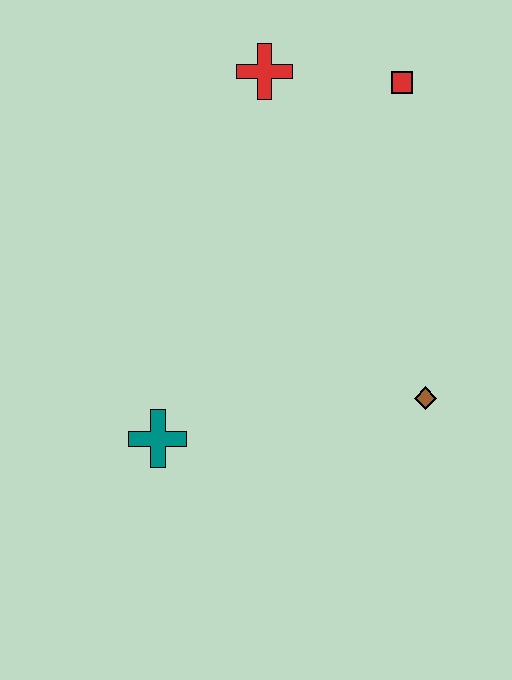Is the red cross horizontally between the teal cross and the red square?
Yes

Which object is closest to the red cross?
The red square is closest to the red cross.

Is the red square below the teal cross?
No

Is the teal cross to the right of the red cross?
No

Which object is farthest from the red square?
The teal cross is farthest from the red square.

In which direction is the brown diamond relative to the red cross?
The brown diamond is below the red cross.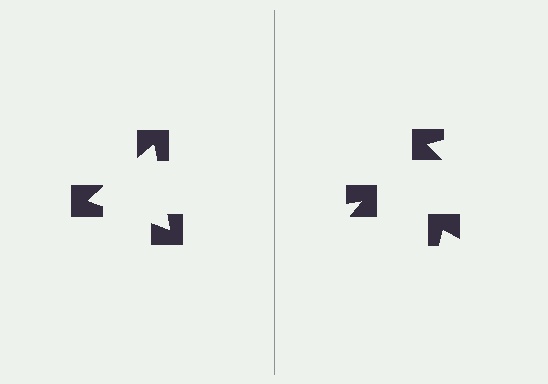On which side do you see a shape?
An illusory triangle appears on the left side. On the right side the wedge cuts are rotated, so no coherent shape forms.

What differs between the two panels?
The notched squares are positioned identically on both sides; only the wedge orientations differ. On the left they align to a triangle; on the right they are misaligned.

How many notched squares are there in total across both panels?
6 — 3 on each side.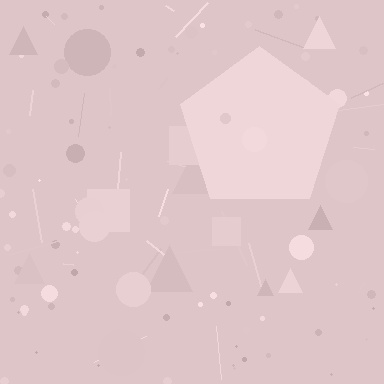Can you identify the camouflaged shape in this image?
The camouflaged shape is a pentagon.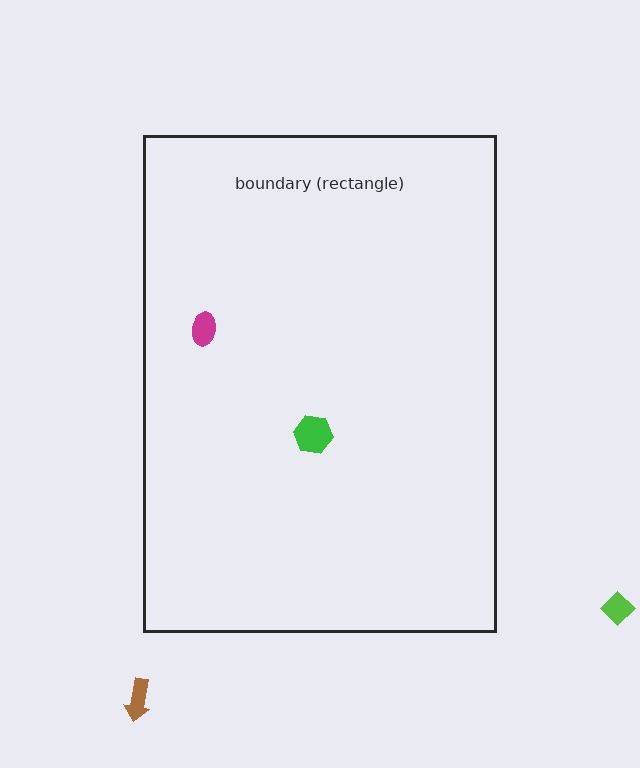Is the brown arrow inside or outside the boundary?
Outside.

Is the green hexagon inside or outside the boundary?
Inside.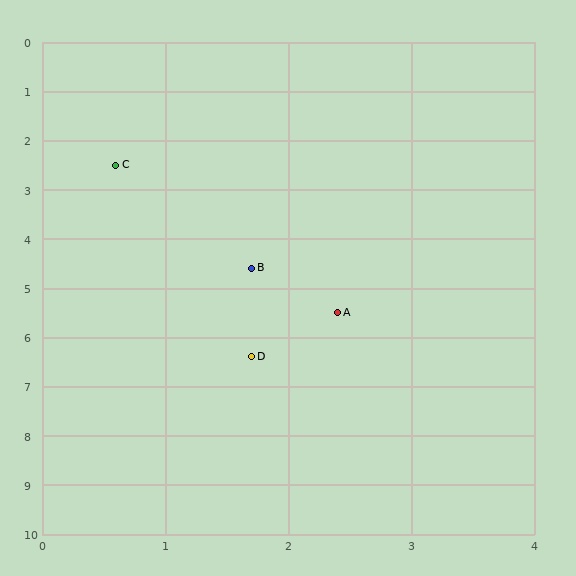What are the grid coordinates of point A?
Point A is at approximately (2.4, 5.5).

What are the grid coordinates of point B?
Point B is at approximately (1.7, 4.6).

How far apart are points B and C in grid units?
Points B and C are about 2.4 grid units apart.